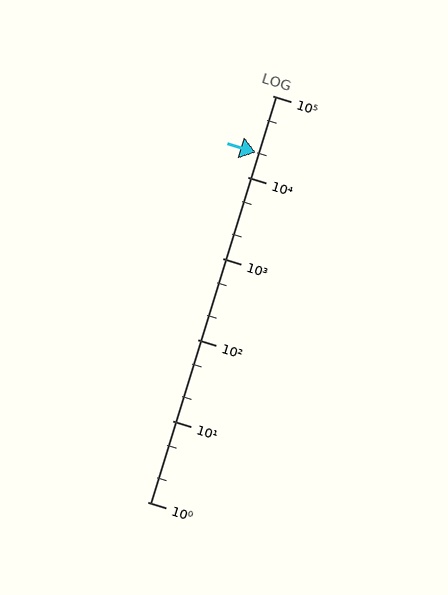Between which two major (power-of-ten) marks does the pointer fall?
The pointer is between 10000 and 100000.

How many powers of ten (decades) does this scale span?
The scale spans 5 decades, from 1 to 100000.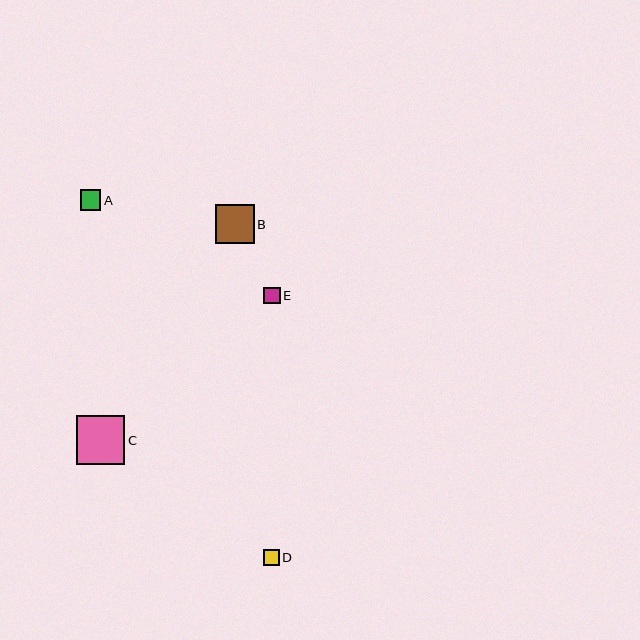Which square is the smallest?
Square D is the smallest with a size of approximately 16 pixels.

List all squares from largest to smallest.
From largest to smallest: C, B, A, E, D.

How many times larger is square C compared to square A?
Square C is approximately 2.4 times the size of square A.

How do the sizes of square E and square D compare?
Square E and square D are approximately the same size.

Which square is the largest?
Square C is the largest with a size of approximately 48 pixels.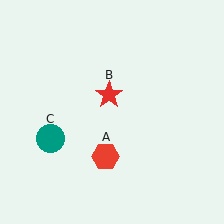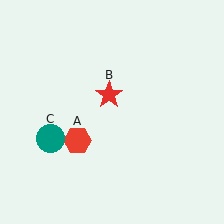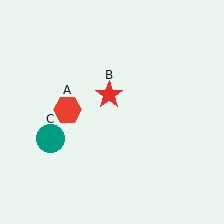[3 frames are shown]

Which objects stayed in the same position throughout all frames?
Red star (object B) and teal circle (object C) remained stationary.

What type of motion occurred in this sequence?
The red hexagon (object A) rotated clockwise around the center of the scene.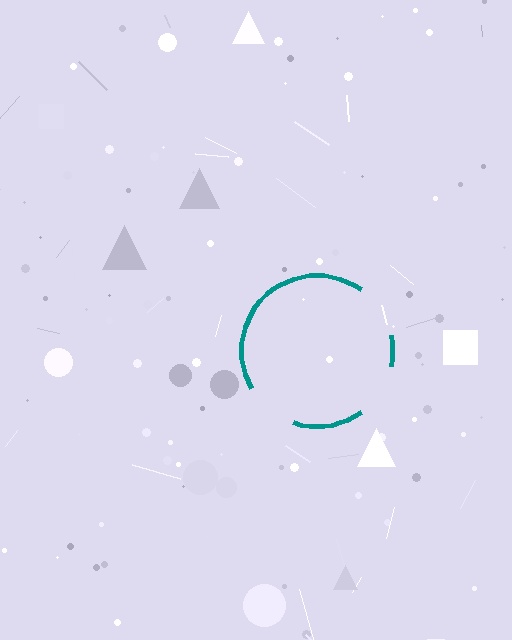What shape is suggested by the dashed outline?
The dashed outline suggests a circle.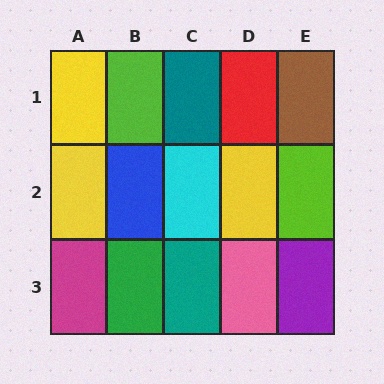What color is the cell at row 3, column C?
Teal.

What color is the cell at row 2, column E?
Lime.